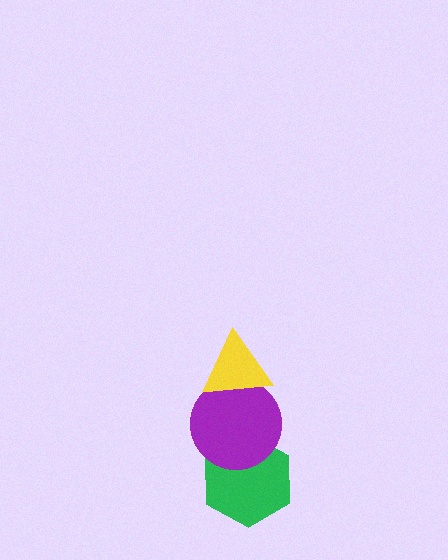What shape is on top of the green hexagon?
The purple circle is on top of the green hexagon.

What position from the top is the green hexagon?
The green hexagon is 3rd from the top.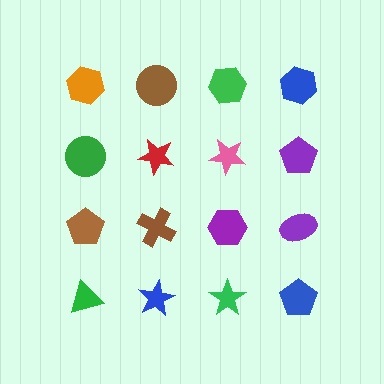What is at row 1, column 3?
A green hexagon.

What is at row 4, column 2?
A blue star.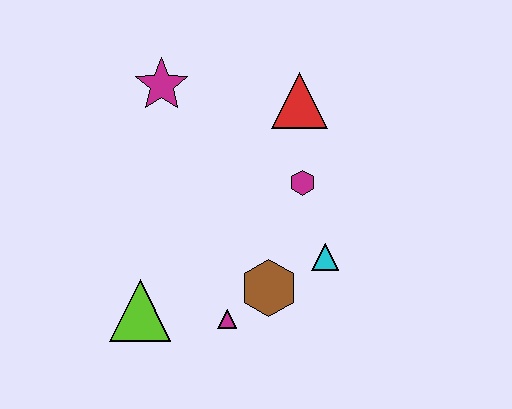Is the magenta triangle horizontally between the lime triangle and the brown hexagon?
Yes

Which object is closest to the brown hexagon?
The magenta triangle is closest to the brown hexagon.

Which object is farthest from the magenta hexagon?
The lime triangle is farthest from the magenta hexagon.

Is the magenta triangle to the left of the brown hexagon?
Yes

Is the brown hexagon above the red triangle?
No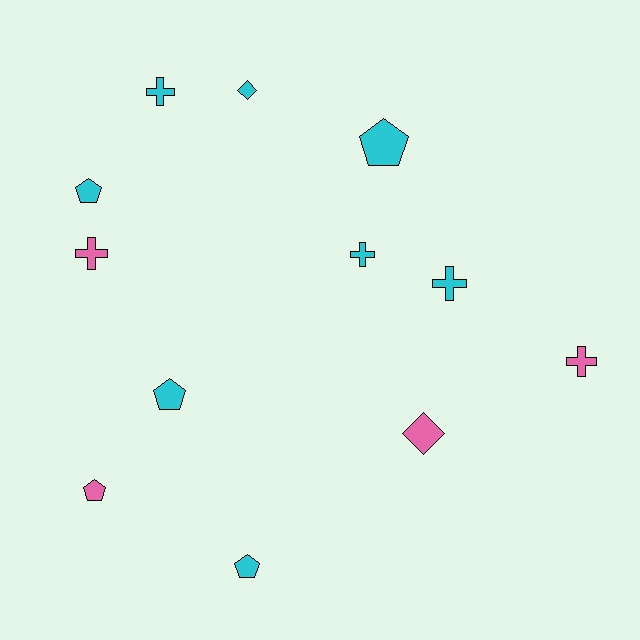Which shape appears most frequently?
Pentagon, with 5 objects.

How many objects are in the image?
There are 12 objects.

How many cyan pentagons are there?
There are 4 cyan pentagons.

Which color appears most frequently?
Cyan, with 8 objects.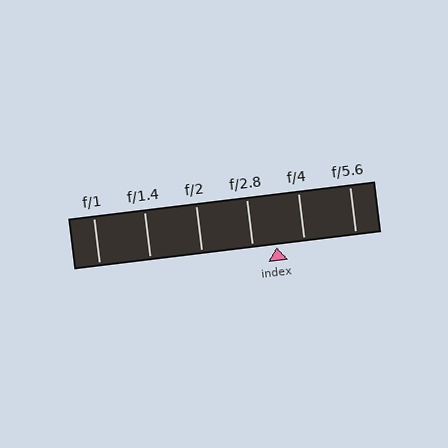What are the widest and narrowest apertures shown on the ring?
The widest aperture shown is f/1 and the narrowest is f/5.6.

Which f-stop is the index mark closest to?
The index mark is closest to f/2.8.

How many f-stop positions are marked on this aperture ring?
There are 6 f-stop positions marked.